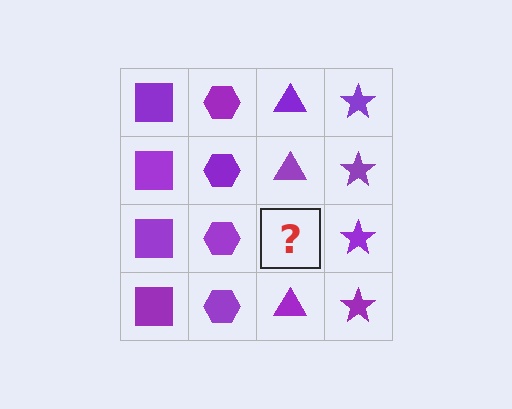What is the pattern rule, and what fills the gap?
The rule is that each column has a consistent shape. The gap should be filled with a purple triangle.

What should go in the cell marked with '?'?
The missing cell should contain a purple triangle.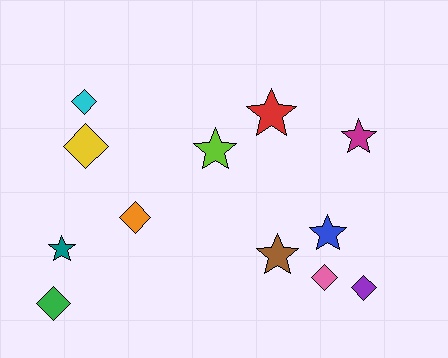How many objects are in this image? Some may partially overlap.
There are 12 objects.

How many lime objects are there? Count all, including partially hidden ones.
There is 1 lime object.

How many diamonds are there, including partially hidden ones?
There are 6 diamonds.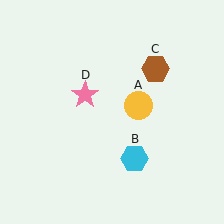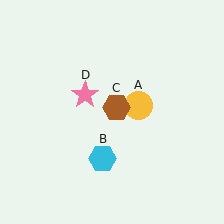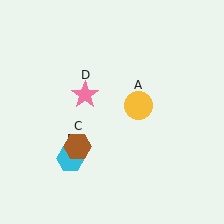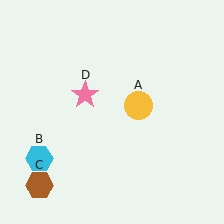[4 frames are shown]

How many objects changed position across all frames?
2 objects changed position: cyan hexagon (object B), brown hexagon (object C).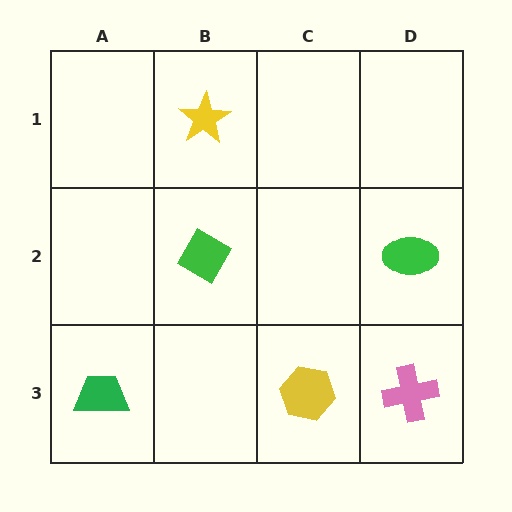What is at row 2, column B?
A green diamond.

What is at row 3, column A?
A green trapezoid.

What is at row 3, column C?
A yellow hexagon.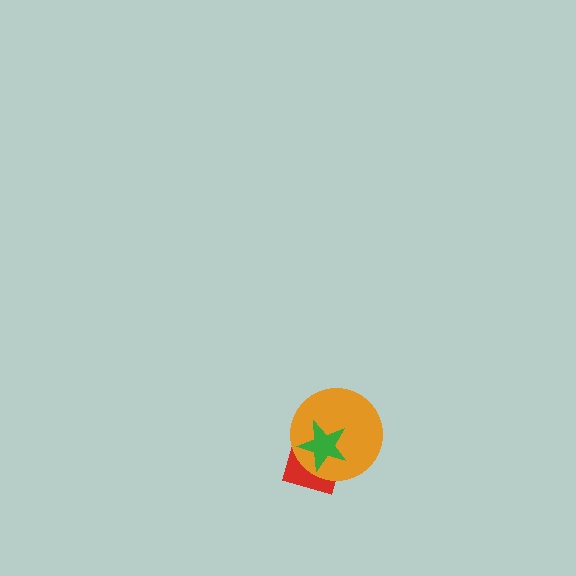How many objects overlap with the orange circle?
2 objects overlap with the orange circle.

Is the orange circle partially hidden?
Yes, it is partially covered by another shape.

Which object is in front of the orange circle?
The green star is in front of the orange circle.